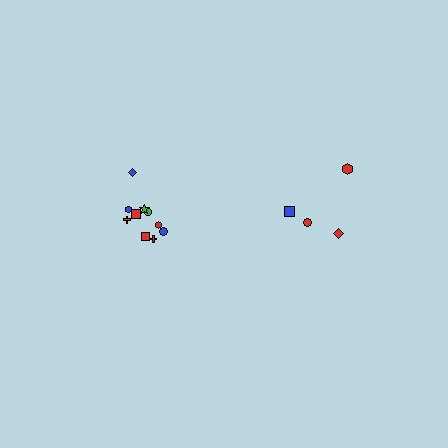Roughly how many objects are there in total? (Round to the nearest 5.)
Roughly 15 objects in total.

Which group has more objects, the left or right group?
The left group.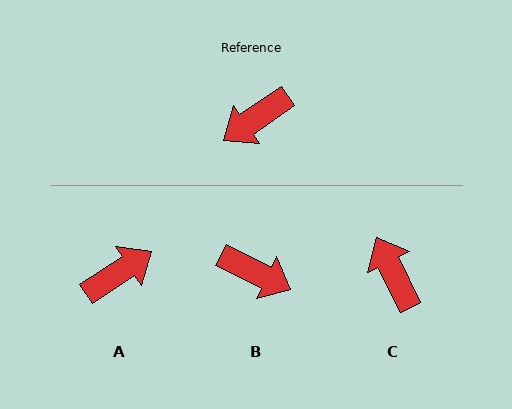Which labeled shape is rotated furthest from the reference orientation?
A, about 179 degrees away.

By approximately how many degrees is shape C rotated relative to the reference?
Approximately 98 degrees clockwise.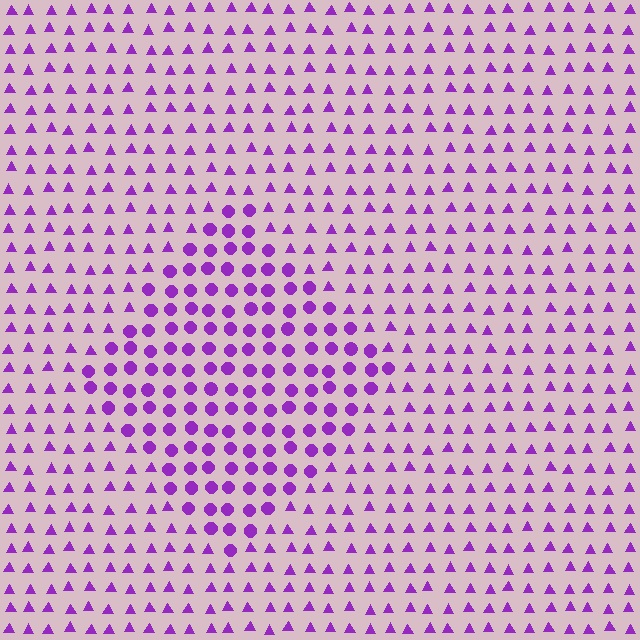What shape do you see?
I see a diamond.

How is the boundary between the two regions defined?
The boundary is defined by a change in element shape: circles inside vs. triangles outside. All elements share the same color and spacing.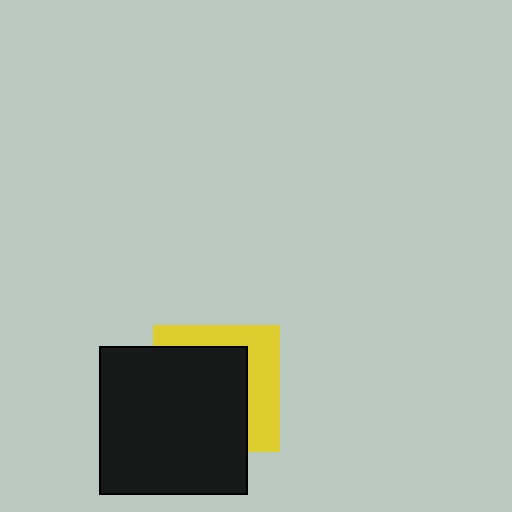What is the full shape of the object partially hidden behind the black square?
The partially hidden object is a yellow square.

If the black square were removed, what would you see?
You would see the complete yellow square.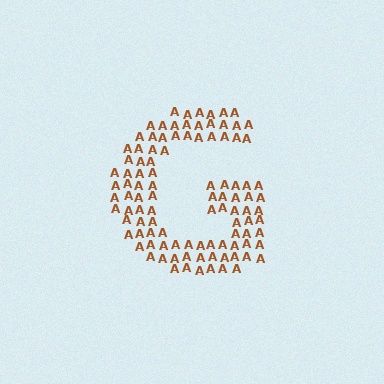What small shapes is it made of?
It is made of small letter A's.